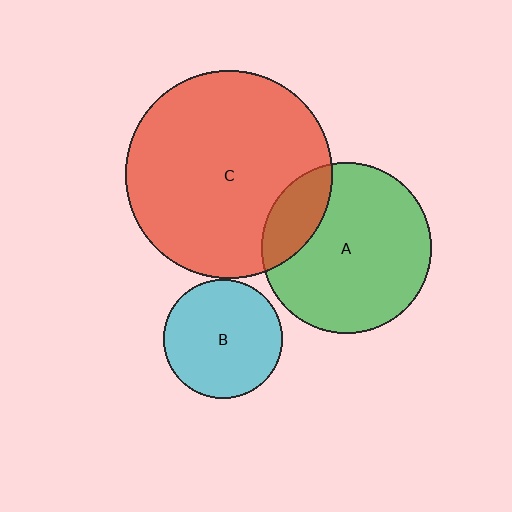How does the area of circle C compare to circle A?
Approximately 1.5 times.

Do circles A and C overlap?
Yes.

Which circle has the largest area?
Circle C (red).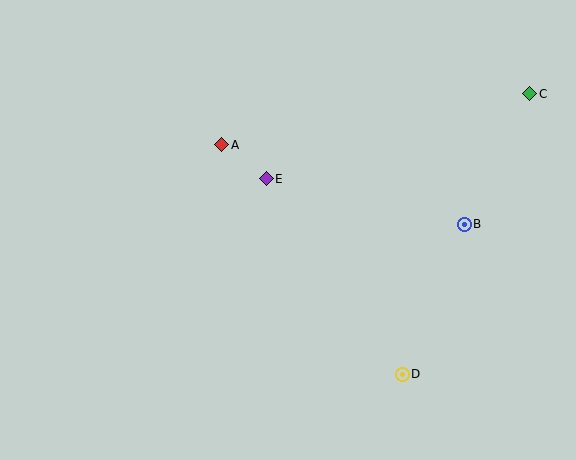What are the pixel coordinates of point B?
Point B is at (464, 224).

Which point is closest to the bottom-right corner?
Point D is closest to the bottom-right corner.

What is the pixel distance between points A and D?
The distance between A and D is 292 pixels.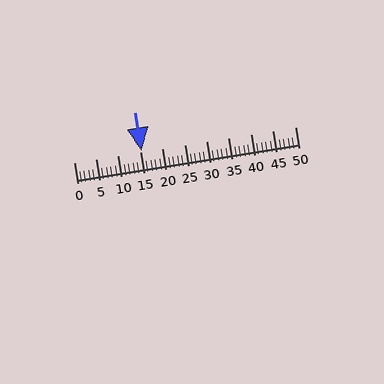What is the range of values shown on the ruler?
The ruler shows values from 0 to 50.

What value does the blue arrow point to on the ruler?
The blue arrow points to approximately 15.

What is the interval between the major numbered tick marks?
The major tick marks are spaced 5 units apart.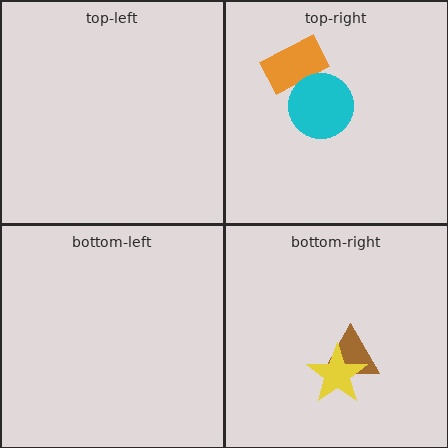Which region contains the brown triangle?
The bottom-right region.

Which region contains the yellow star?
The bottom-right region.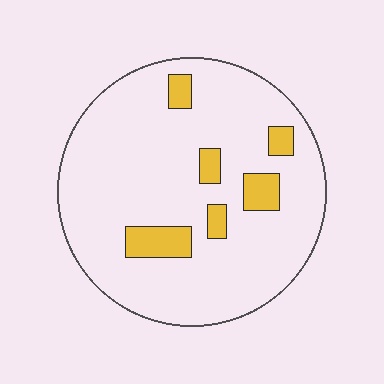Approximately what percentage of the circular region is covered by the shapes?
Approximately 10%.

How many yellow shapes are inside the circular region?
6.